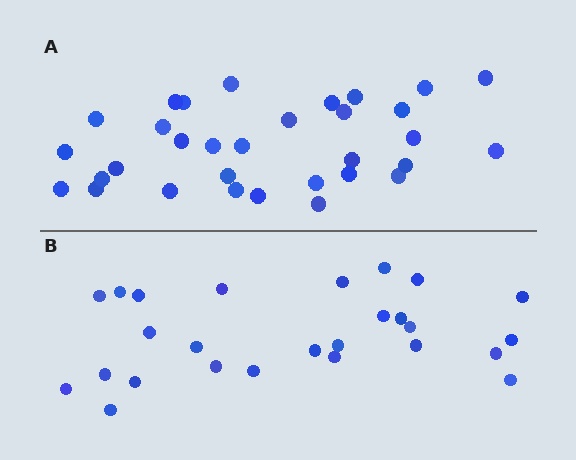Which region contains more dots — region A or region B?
Region A (the top region) has more dots.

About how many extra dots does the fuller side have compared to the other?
Region A has about 6 more dots than region B.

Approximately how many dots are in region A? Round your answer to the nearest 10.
About 30 dots. (The exact count is 32, which rounds to 30.)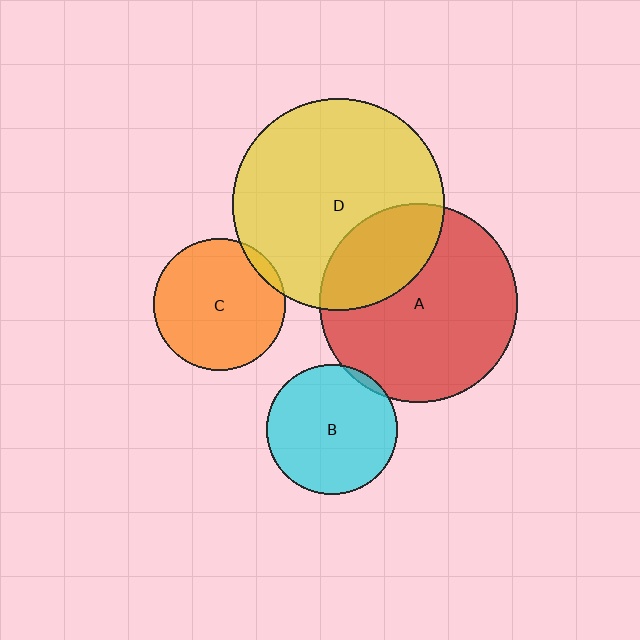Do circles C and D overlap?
Yes.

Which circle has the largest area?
Circle D (yellow).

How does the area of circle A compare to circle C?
Approximately 2.3 times.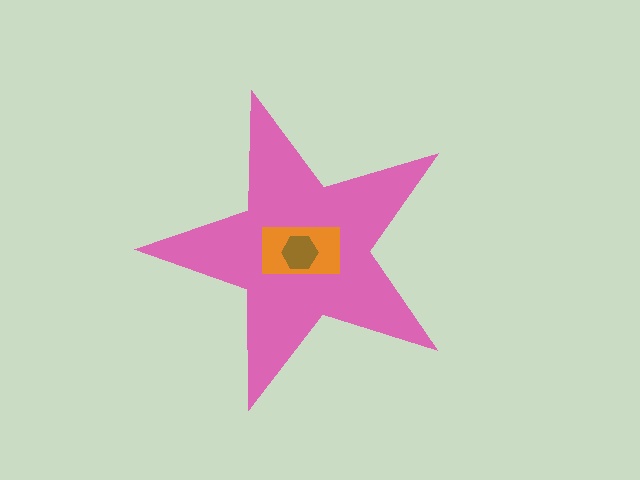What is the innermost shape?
The brown hexagon.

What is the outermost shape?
The pink star.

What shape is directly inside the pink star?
The orange rectangle.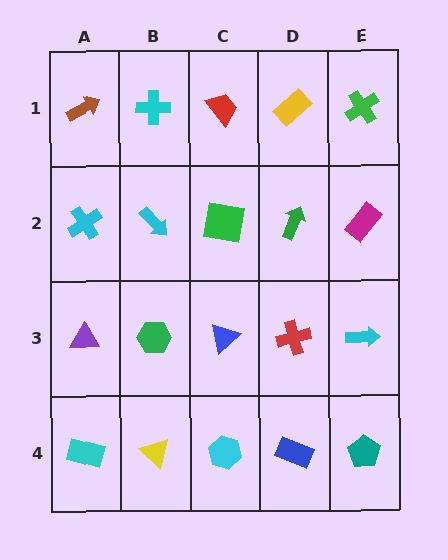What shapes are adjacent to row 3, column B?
A cyan arrow (row 2, column B), a yellow triangle (row 4, column B), a purple triangle (row 3, column A), a blue triangle (row 3, column C).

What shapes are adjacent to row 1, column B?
A cyan arrow (row 2, column B), a brown arrow (row 1, column A), a red trapezoid (row 1, column C).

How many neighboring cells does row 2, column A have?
3.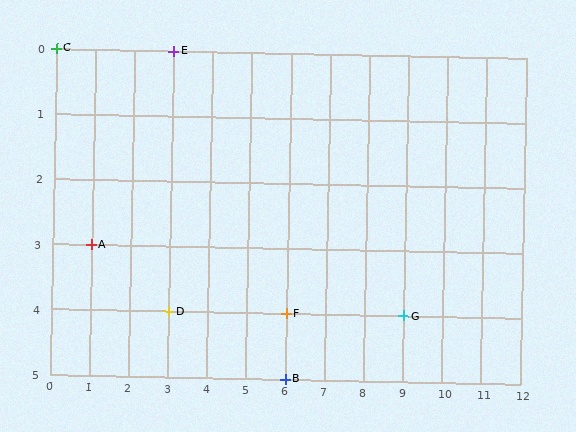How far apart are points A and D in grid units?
Points A and D are 2 columns and 1 row apart (about 2.2 grid units diagonally).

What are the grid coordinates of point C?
Point C is at grid coordinates (0, 0).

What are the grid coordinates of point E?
Point E is at grid coordinates (3, 0).